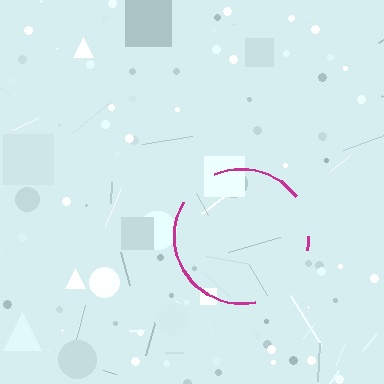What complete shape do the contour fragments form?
The contour fragments form a circle.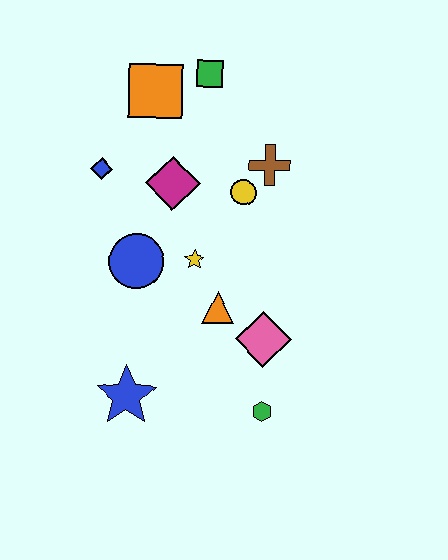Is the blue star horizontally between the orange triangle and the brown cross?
No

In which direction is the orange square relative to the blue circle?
The orange square is above the blue circle.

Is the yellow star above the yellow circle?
No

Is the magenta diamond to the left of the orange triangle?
Yes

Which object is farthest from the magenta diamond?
The green hexagon is farthest from the magenta diamond.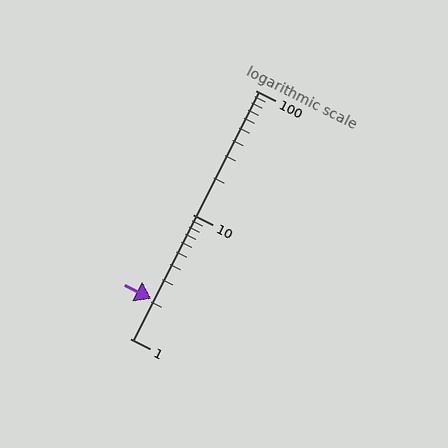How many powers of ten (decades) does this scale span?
The scale spans 2 decades, from 1 to 100.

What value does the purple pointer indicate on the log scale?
The pointer indicates approximately 2.1.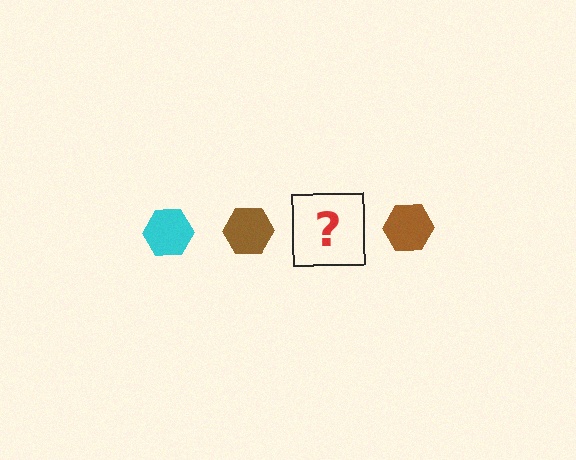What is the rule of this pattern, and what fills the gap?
The rule is that the pattern cycles through cyan, brown hexagons. The gap should be filled with a cyan hexagon.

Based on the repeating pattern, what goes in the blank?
The blank should be a cyan hexagon.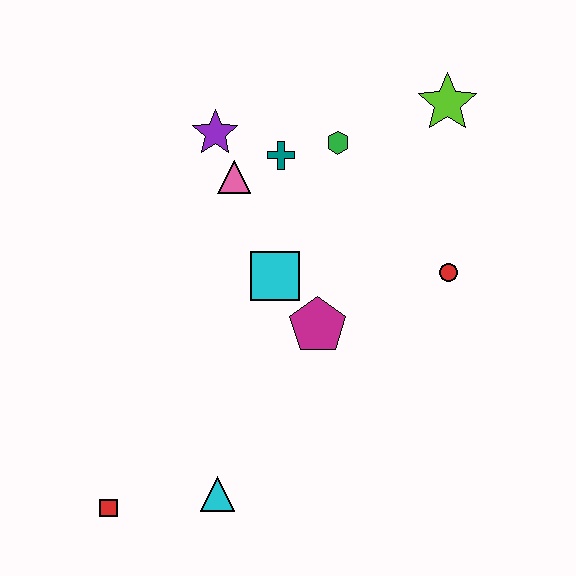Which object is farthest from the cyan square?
The red square is farthest from the cyan square.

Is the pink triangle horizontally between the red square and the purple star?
No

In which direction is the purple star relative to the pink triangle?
The purple star is above the pink triangle.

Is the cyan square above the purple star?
No